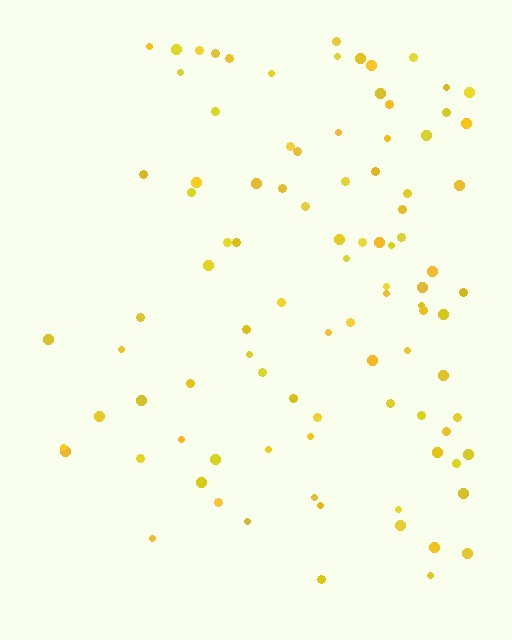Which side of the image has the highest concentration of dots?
The right.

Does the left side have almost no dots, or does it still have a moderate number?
Still a moderate number, just noticeably fewer than the right.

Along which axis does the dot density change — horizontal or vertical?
Horizontal.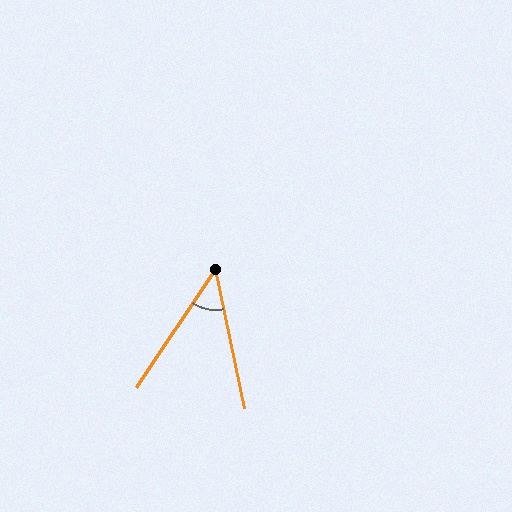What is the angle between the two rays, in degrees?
Approximately 46 degrees.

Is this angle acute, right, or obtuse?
It is acute.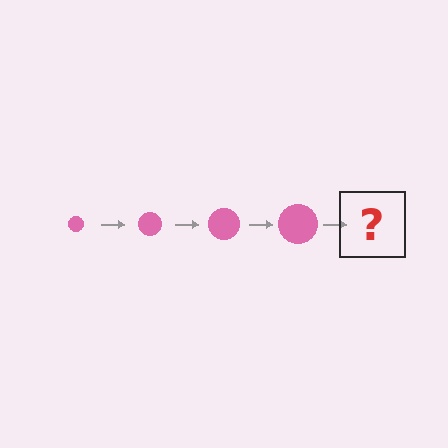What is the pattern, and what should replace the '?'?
The pattern is that the circle gets progressively larger each step. The '?' should be a pink circle, larger than the previous one.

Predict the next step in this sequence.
The next step is a pink circle, larger than the previous one.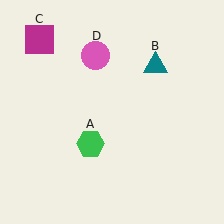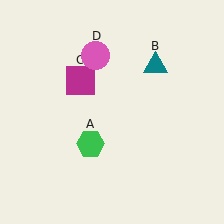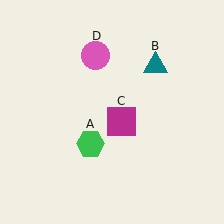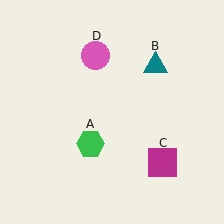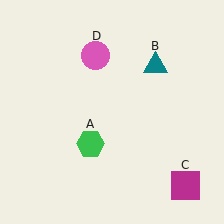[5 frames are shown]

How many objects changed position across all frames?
1 object changed position: magenta square (object C).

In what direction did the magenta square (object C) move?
The magenta square (object C) moved down and to the right.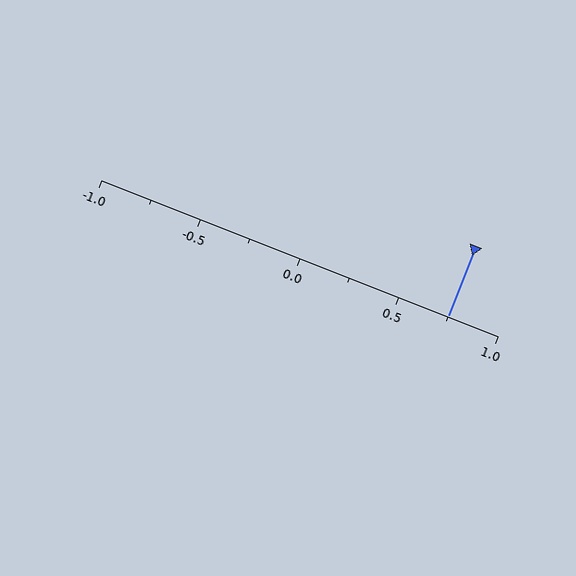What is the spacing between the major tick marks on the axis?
The major ticks are spaced 0.5 apart.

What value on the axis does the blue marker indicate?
The marker indicates approximately 0.75.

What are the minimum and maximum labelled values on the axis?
The axis runs from -1.0 to 1.0.